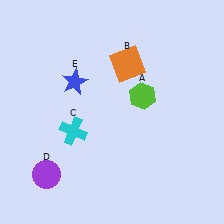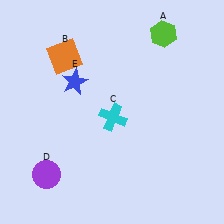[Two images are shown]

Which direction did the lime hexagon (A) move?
The lime hexagon (A) moved up.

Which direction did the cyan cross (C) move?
The cyan cross (C) moved right.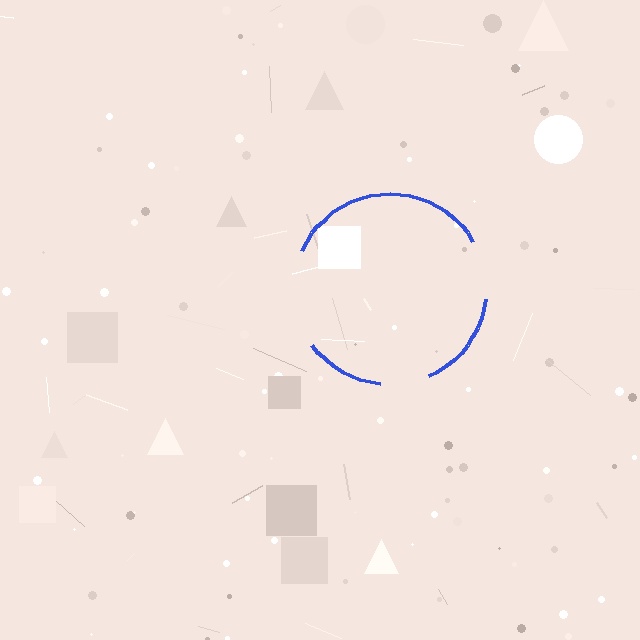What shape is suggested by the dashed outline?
The dashed outline suggests a circle.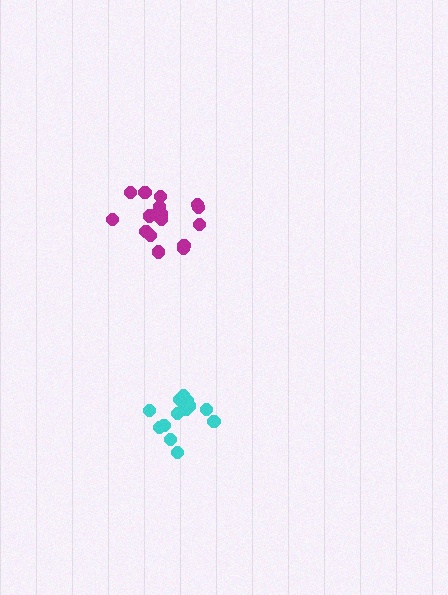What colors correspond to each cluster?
The clusters are colored: magenta, cyan.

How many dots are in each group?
Group 1: 17 dots, Group 2: 14 dots (31 total).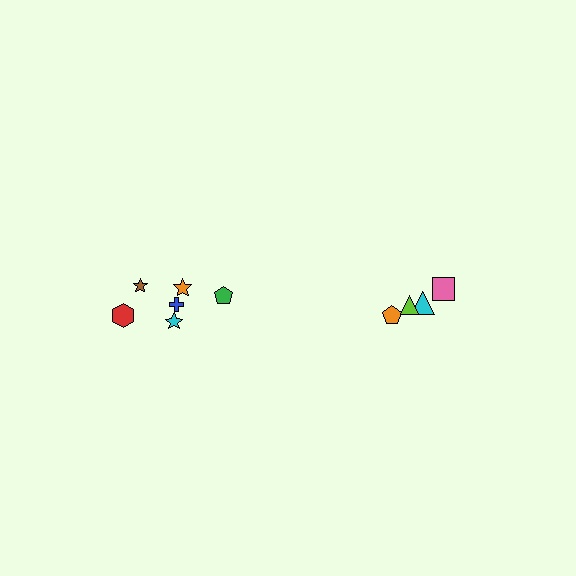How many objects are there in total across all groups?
There are 10 objects.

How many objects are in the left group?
There are 6 objects.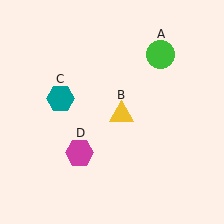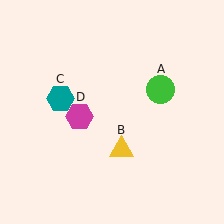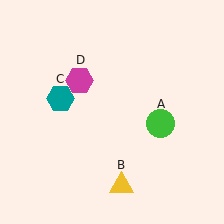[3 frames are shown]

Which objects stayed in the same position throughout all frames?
Teal hexagon (object C) remained stationary.